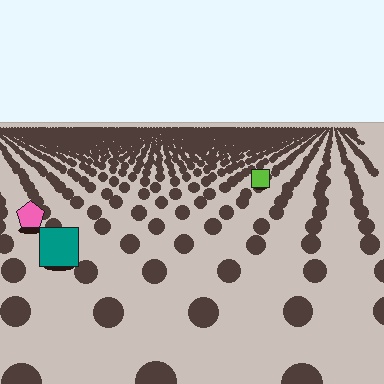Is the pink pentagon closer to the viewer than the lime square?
Yes. The pink pentagon is closer — you can tell from the texture gradient: the ground texture is coarser near it.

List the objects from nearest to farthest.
From nearest to farthest: the teal square, the pink pentagon, the lime square.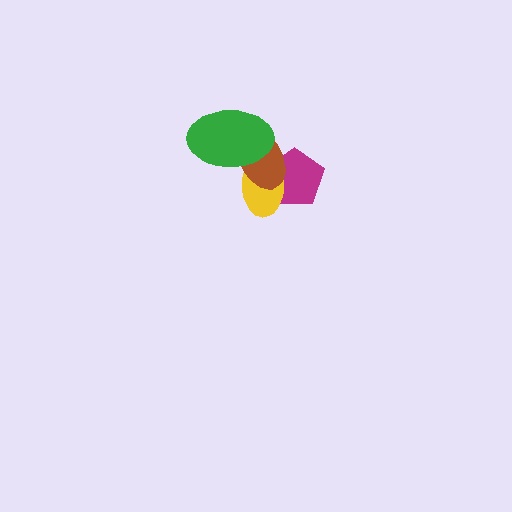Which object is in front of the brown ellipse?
The green ellipse is in front of the brown ellipse.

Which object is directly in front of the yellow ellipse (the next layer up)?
The brown ellipse is directly in front of the yellow ellipse.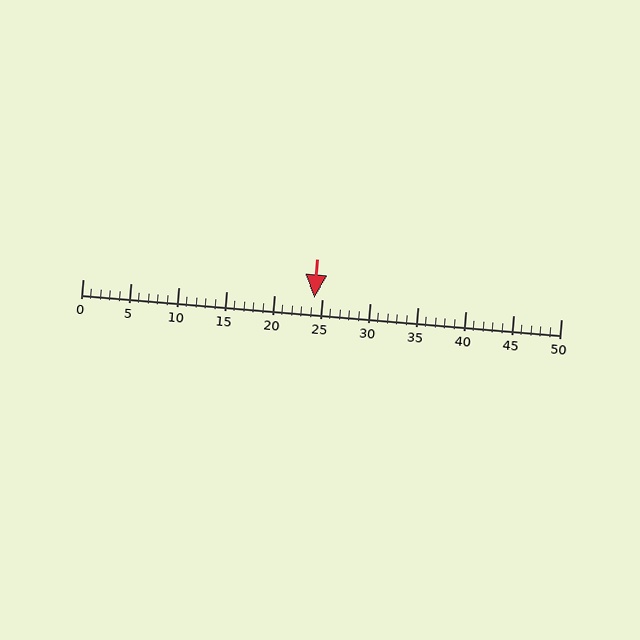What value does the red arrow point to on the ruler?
The red arrow points to approximately 24.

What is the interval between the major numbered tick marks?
The major tick marks are spaced 5 units apart.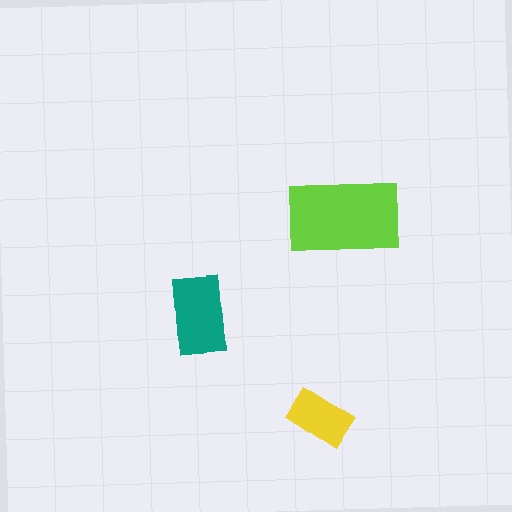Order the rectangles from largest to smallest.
the lime one, the teal one, the yellow one.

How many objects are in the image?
There are 3 objects in the image.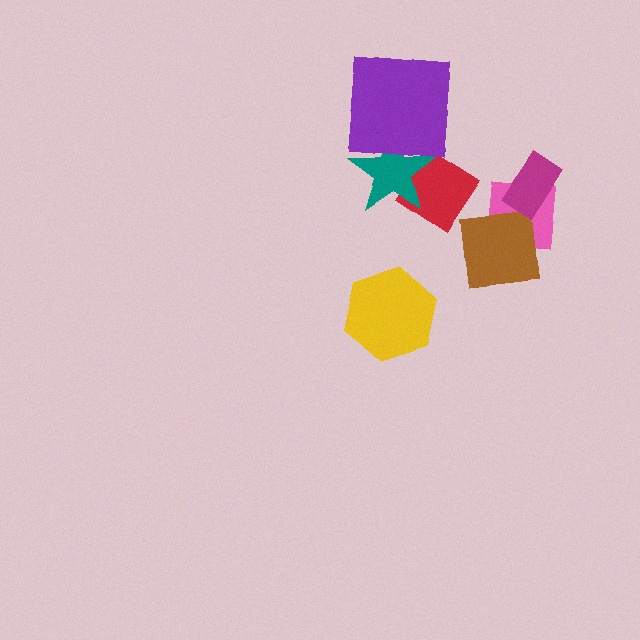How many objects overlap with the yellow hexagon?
0 objects overlap with the yellow hexagon.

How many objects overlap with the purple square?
1 object overlaps with the purple square.